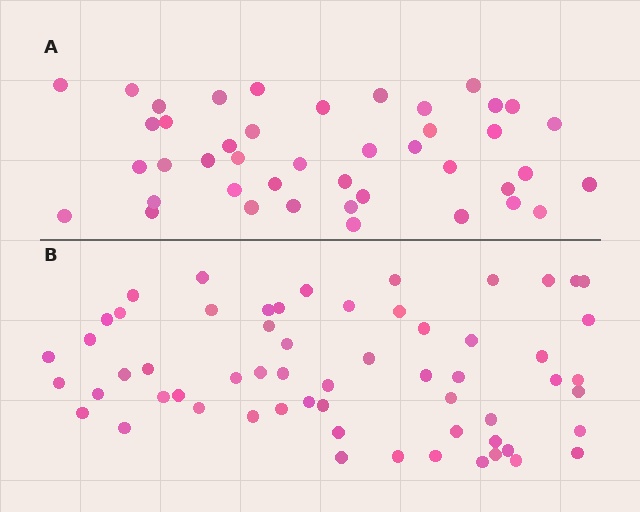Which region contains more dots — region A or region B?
Region B (the bottom region) has more dots.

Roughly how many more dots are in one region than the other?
Region B has approximately 15 more dots than region A.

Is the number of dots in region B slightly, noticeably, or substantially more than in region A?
Region B has noticeably more, but not dramatically so. The ratio is roughly 1.4 to 1.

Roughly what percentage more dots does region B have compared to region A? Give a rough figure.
About 40% more.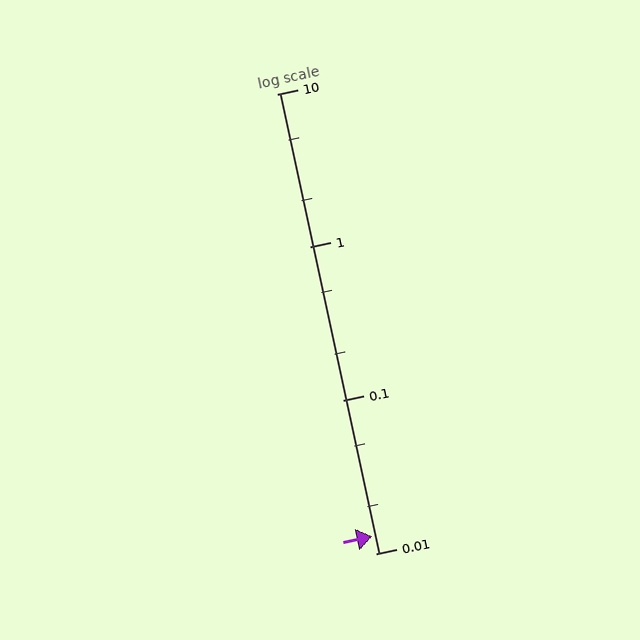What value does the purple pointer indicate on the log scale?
The pointer indicates approximately 0.013.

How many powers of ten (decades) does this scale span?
The scale spans 3 decades, from 0.01 to 10.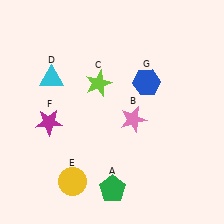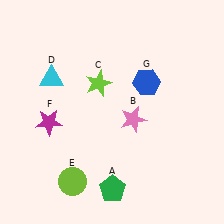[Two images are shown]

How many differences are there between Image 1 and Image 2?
There is 1 difference between the two images.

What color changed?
The circle (E) changed from yellow in Image 1 to lime in Image 2.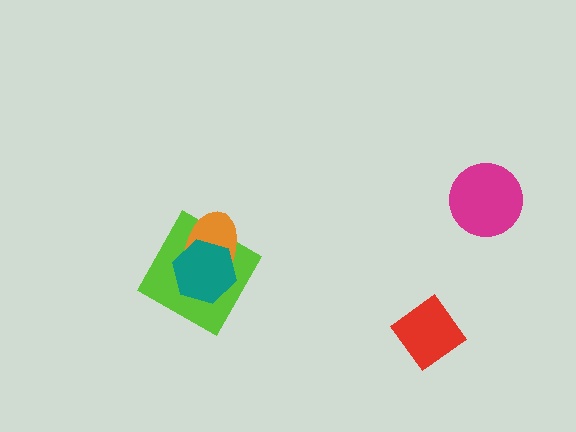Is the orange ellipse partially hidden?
Yes, it is partially covered by another shape.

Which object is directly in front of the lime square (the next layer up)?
The orange ellipse is directly in front of the lime square.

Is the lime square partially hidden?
Yes, it is partially covered by another shape.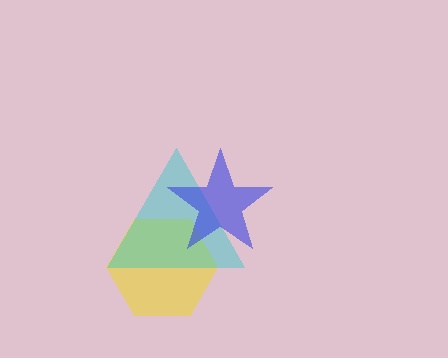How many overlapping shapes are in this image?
There are 3 overlapping shapes in the image.